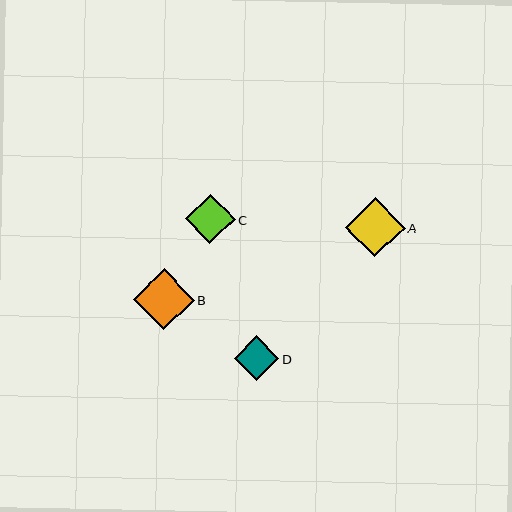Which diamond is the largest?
Diamond B is the largest with a size of approximately 61 pixels.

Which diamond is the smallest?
Diamond D is the smallest with a size of approximately 44 pixels.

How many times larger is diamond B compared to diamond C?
Diamond B is approximately 1.2 times the size of diamond C.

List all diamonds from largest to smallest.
From largest to smallest: B, A, C, D.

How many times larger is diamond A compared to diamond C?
Diamond A is approximately 1.2 times the size of diamond C.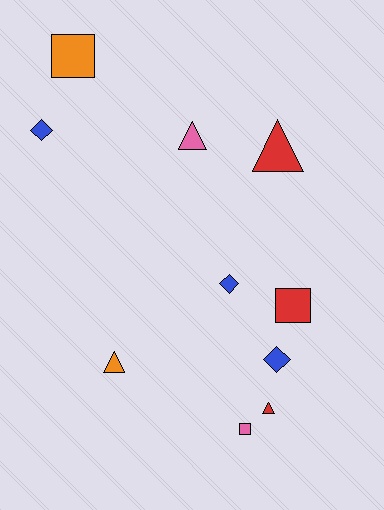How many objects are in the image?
There are 10 objects.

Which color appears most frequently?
Blue, with 3 objects.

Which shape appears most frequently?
Triangle, with 4 objects.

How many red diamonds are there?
There are no red diamonds.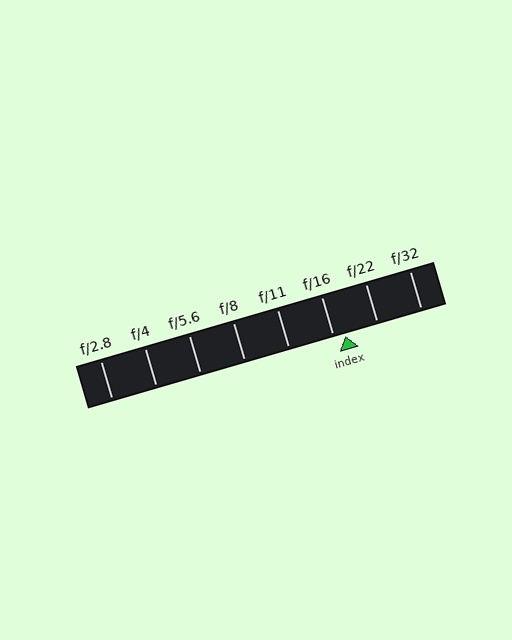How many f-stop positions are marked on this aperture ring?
There are 8 f-stop positions marked.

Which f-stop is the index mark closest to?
The index mark is closest to f/16.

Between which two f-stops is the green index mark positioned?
The index mark is between f/16 and f/22.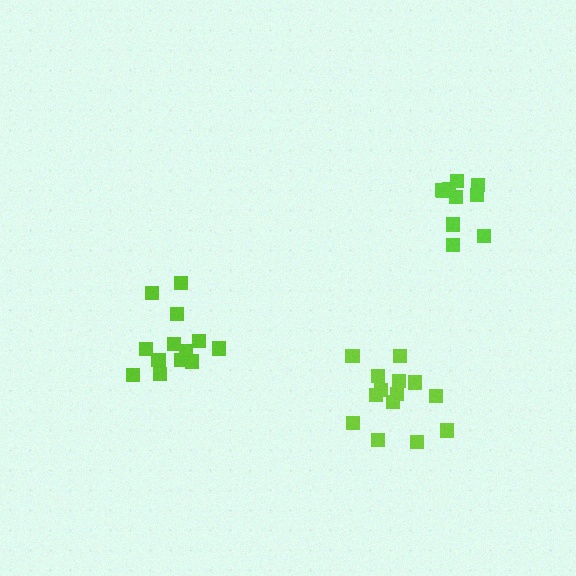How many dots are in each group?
Group 1: 10 dots, Group 2: 14 dots, Group 3: 13 dots (37 total).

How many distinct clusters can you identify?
There are 3 distinct clusters.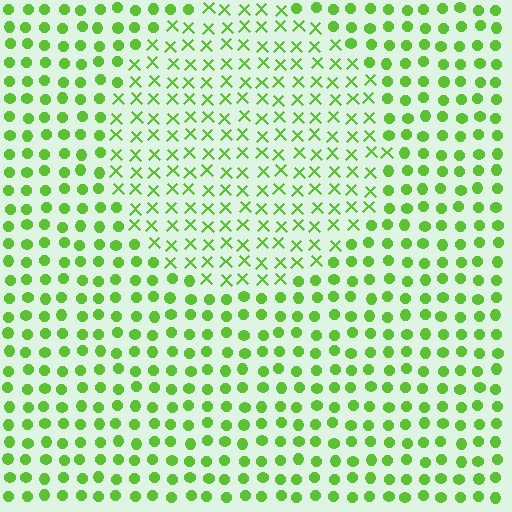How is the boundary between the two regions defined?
The boundary is defined by a change in element shape: X marks inside vs. circles outside. All elements share the same color and spacing.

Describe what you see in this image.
The image is filled with small lime elements arranged in a uniform grid. A circle-shaped region contains X marks, while the surrounding area contains circles. The boundary is defined purely by the change in element shape.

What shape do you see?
I see a circle.